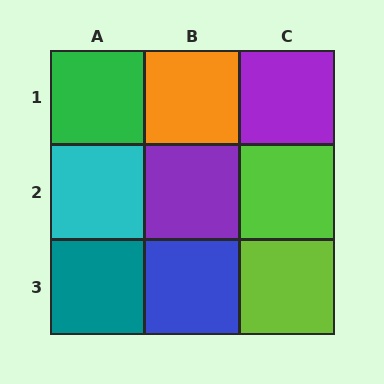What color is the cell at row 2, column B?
Purple.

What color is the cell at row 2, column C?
Lime.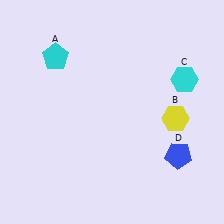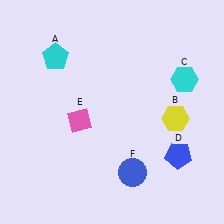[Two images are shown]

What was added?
A pink diamond (E), a blue circle (F) were added in Image 2.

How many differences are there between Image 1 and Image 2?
There are 2 differences between the two images.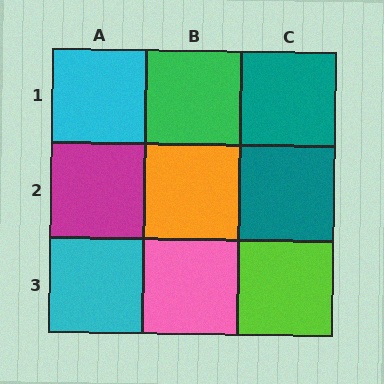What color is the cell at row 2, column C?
Teal.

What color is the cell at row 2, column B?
Orange.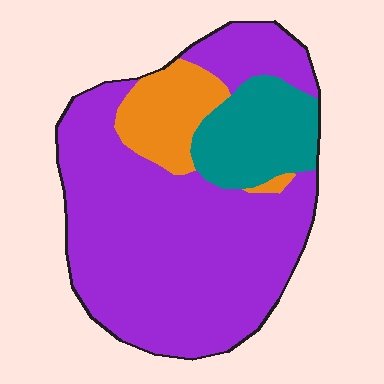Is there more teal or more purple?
Purple.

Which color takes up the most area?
Purple, at roughly 70%.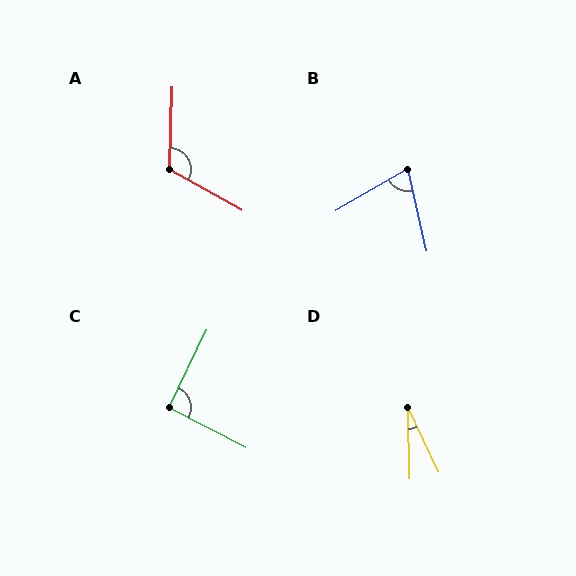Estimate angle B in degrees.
Approximately 73 degrees.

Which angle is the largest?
A, at approximately 117 degrees.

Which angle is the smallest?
D, at approximately 24 degrees.